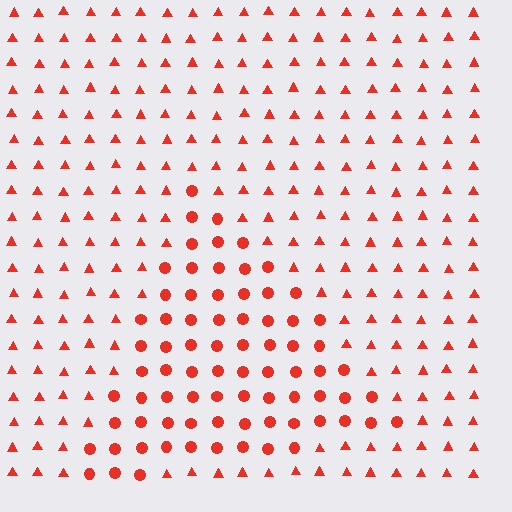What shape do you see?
I see a triangle.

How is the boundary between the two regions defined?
The boundary is defined by a change in element shape: circles inside vs. triangles outside. All elements share the same color and spacing.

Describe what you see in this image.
The image is filled with small red elements arranged in a uniform grid. A triangle-shaped region contains circles, while the surrounding area contains triangles. The boundary is defined purely by the change in element shape.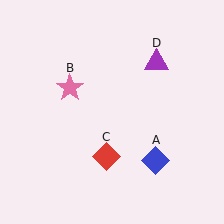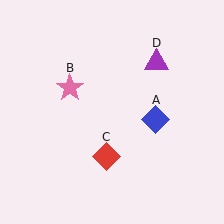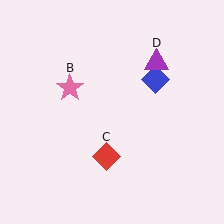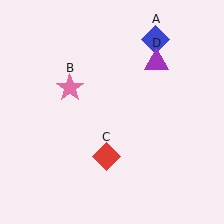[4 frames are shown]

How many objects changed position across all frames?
1 object changed position: blue diamond (object A).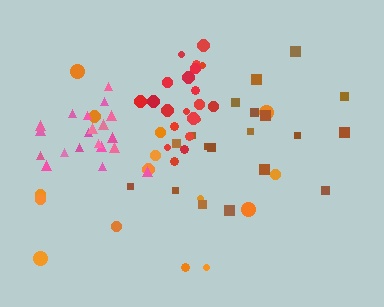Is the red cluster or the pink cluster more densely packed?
Red.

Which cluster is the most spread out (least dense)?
Orange.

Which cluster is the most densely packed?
Red.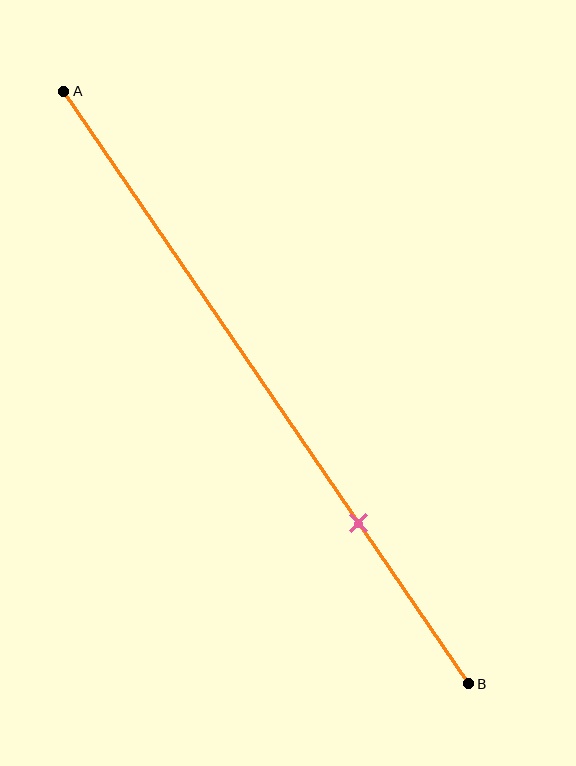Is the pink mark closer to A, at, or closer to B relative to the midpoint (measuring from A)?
The pink mark is closer to point B than the midpoint of segment AB.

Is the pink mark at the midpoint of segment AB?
No, the mark is at about 75% from A, not at the 50% midpoint.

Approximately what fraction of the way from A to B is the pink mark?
The pink mark is approximately 75% of the way from A to B.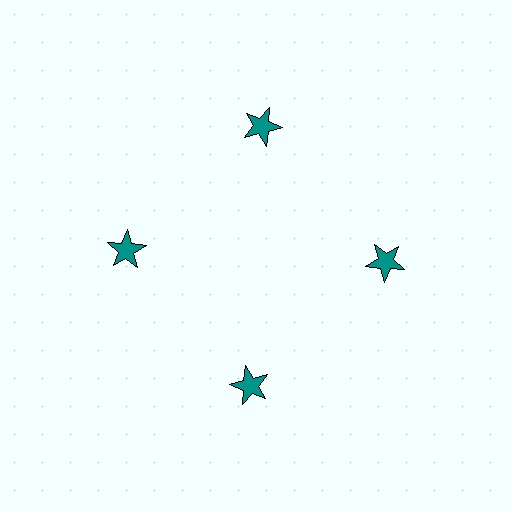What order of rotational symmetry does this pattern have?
This pattern has 4-fold rotational symmetry.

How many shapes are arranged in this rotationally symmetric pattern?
There are 4 shapes, arranged in 4 groups of 1.